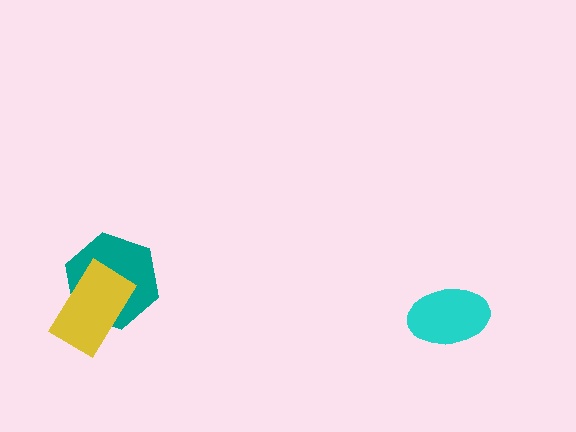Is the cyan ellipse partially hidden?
No, no other shape covers it.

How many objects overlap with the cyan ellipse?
0 objects overlap with the cyan ellipse.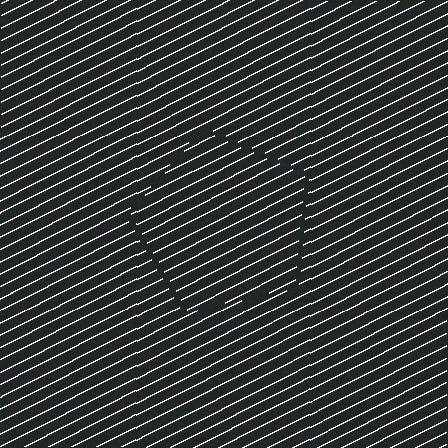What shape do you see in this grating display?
An illusory pentagon. The interior of the shape contains the same grating, shifted by half a period — the contour is defined by the phase discontinuity where line-ends from the inner and outer gratings abut.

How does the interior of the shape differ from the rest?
The interior of the shape contains the same grating, shifted by half a period — the contour is defined by the phase discontinuity where line-ends from the inner and outer gratings abut.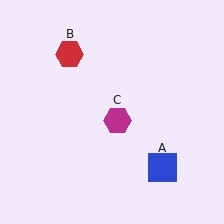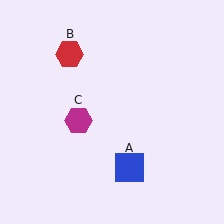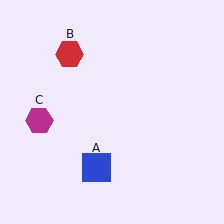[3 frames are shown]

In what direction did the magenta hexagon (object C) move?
The magenta hexagon (object C) moved left.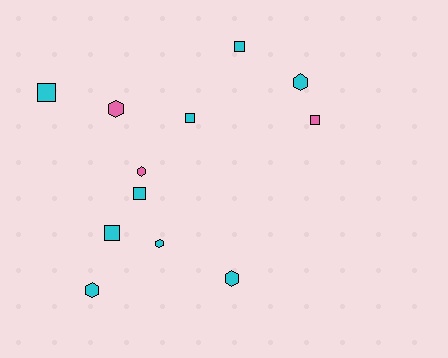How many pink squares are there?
There is 1 pink square.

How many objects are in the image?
There are 12 objects.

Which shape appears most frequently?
Square, with 6 objects.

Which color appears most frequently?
Cyan, with 9 objects.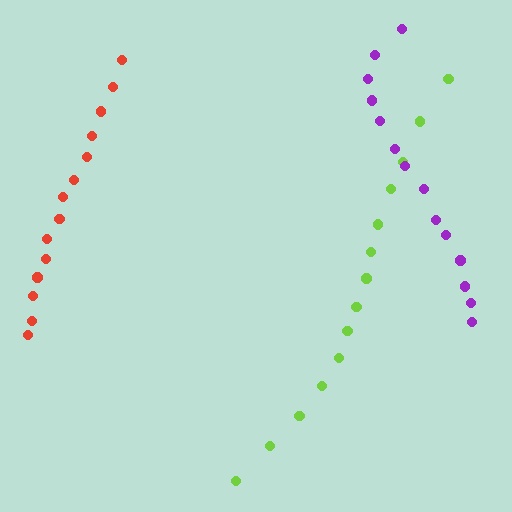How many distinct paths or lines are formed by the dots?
There are 3 distinct paths.